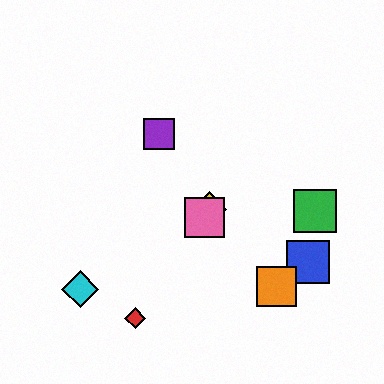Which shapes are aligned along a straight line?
The red diamond, the yellow diamond, the pink square are aligned along a straight line.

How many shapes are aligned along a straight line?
3 shapes (the red diamond, the yellow diamond, the pink square) are aligned along a straight line.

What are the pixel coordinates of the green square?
The green square is at (315, 211).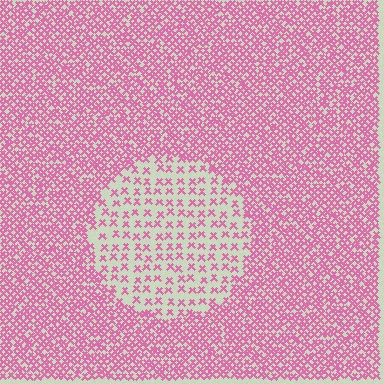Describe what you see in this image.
The image contains small pink elements arranged at two different densities. A circle-shaped region is visible where the elements are less densely packed than the surrounding area.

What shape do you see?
I see a circle.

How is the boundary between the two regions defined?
The boundary is defined by a change in element density (approximately 2.6x ratio). All elements are the same color, size, and shape.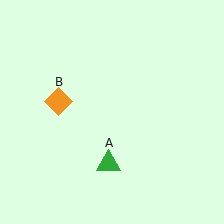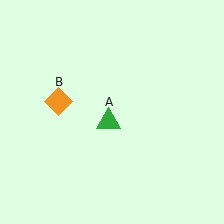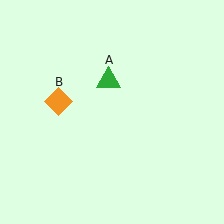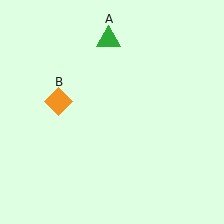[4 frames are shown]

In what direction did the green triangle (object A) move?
The green triangle (object A) moved up.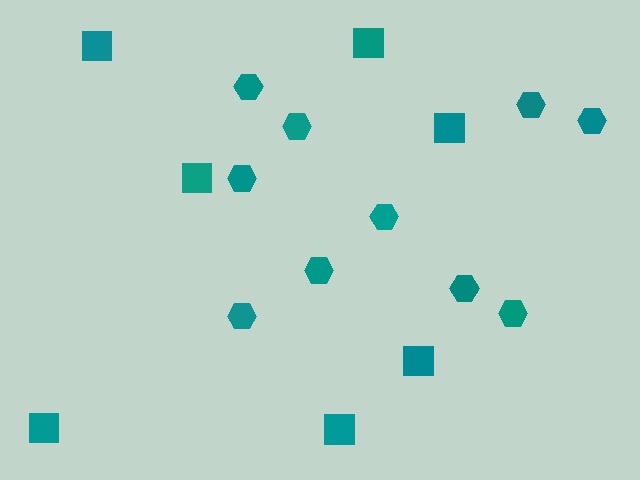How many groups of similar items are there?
There are 2 groups: one group of hexagons (10) and one group of squares (7).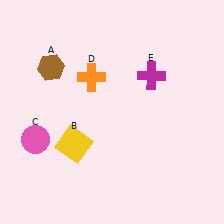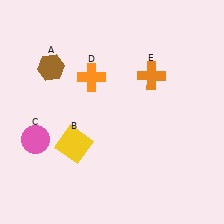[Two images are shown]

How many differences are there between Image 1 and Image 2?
There is 1 difference between the two images.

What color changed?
The cross (E) changed from magenta in Image 1 to orange in Image 2.